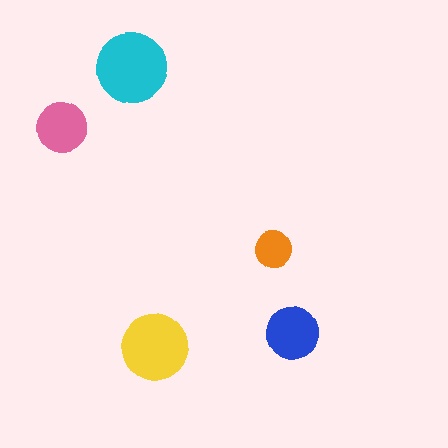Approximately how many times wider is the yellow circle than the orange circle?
About 2 times wider.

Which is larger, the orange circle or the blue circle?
The blue one.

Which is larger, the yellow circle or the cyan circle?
The cyan one.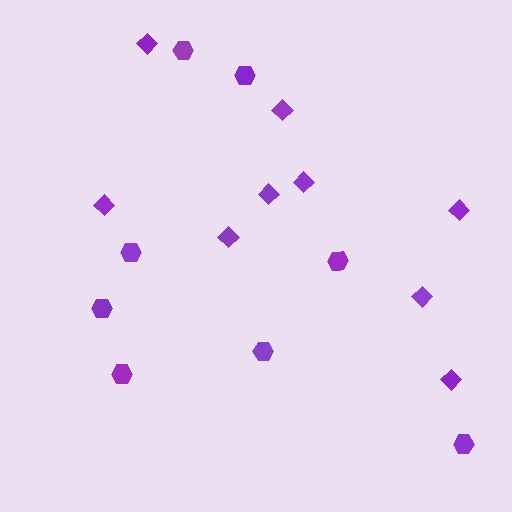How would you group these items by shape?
There are 2 groups: one group of hexagons (8) and one group of diamonds (9).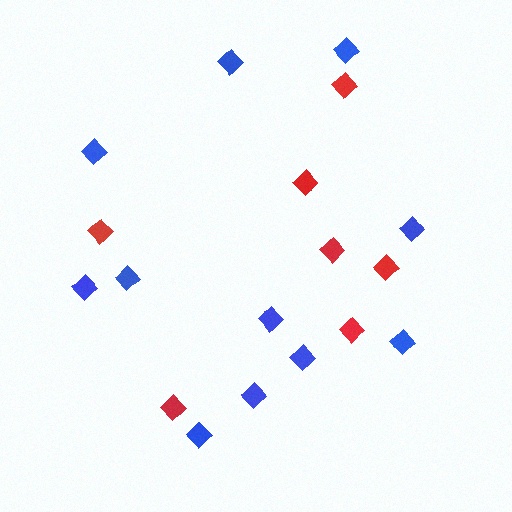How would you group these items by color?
There are 2 groups: one group of red diamonds (7) and one group of blue diamonds (11).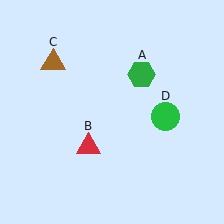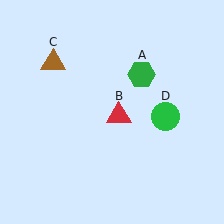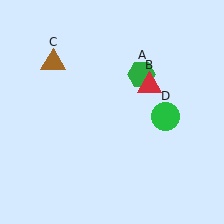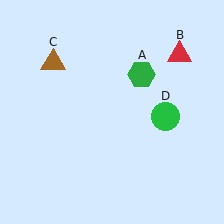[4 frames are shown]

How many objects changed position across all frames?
1 object changed position: red triangle (object B).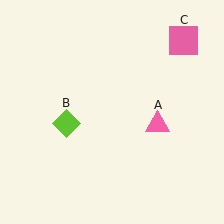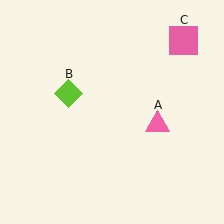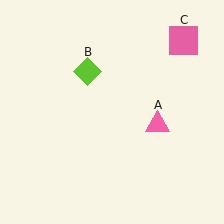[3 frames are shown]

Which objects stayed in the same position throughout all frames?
Pink triangle (object A) and pink square (object C) remained stationary.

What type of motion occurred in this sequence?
The lime diamond (object B) rotated clockwise around the center of the scene.